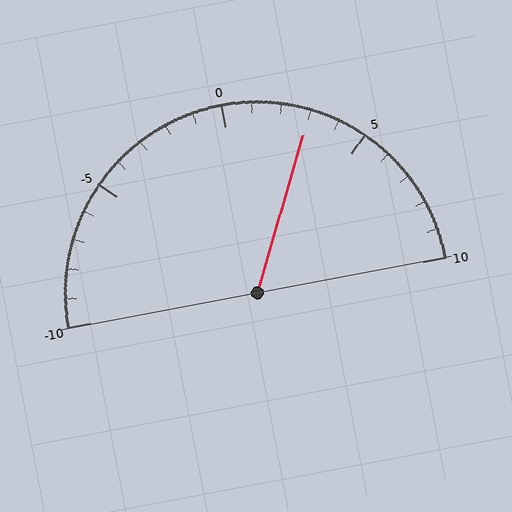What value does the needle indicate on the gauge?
The needle indicates approximately 3.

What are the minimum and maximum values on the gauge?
The gauge ranges from -10 to 10.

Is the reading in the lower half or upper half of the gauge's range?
The reading is in the upper half of the range (-10 to 10).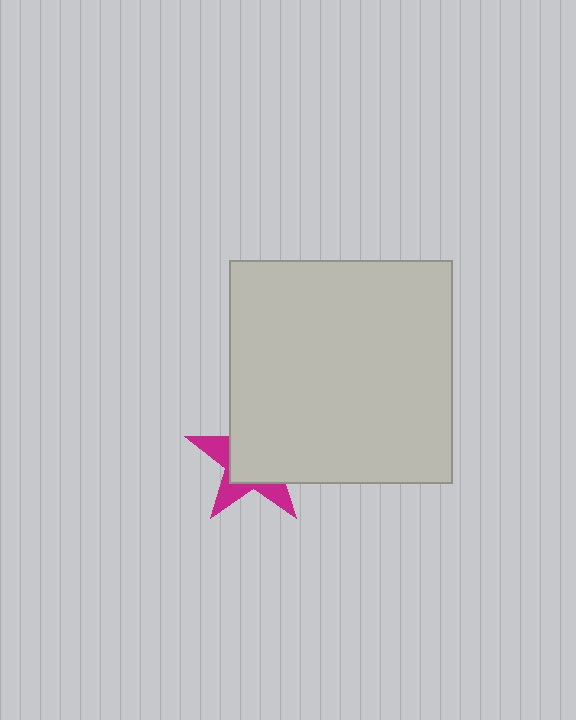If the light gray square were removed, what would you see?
You would see the complete magenta star.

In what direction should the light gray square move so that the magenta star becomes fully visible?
The light gray square should move toward the upper-right. That is the shortest direction to clear the overlap and leave the magenta star fully visible.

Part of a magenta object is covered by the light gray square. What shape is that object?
It is a star.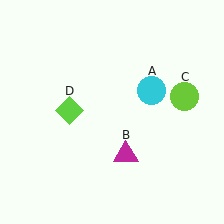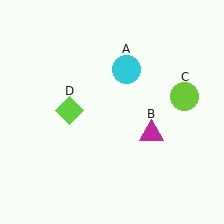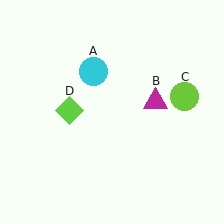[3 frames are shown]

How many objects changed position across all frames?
2 objects changed position: cyan circle (object A), magenta triangle (object B).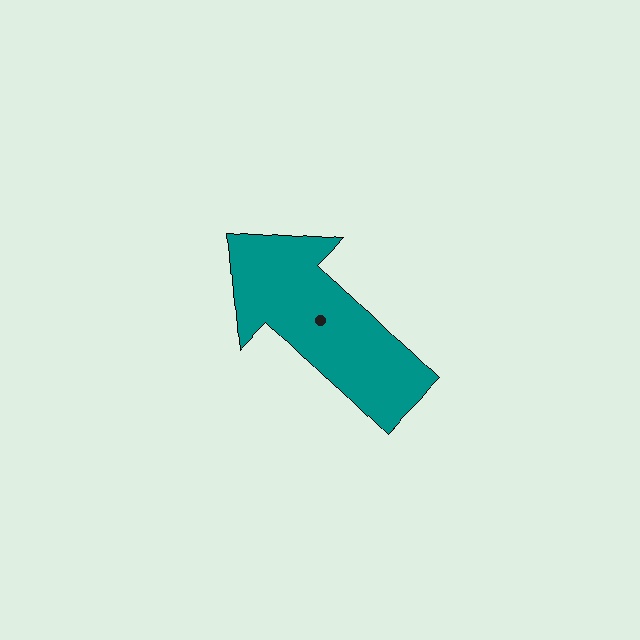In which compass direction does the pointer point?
Northwest.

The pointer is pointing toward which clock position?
Roughly 10 o'clock.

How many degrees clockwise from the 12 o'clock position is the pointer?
Approximately 314 degrees.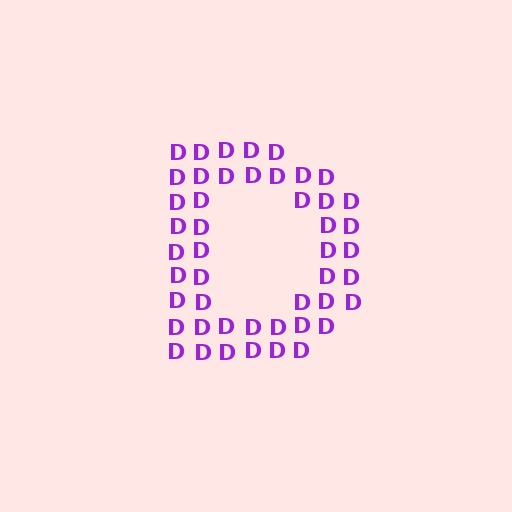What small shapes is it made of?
It is made of small letter D's.